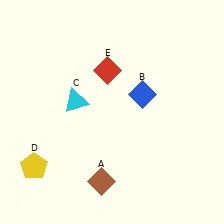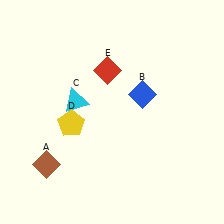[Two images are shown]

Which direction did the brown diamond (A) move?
The brown diamond (A) moved left.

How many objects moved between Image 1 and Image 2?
2 objects moved between the two images.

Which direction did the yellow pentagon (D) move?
The yellow pentagon (D) moved up.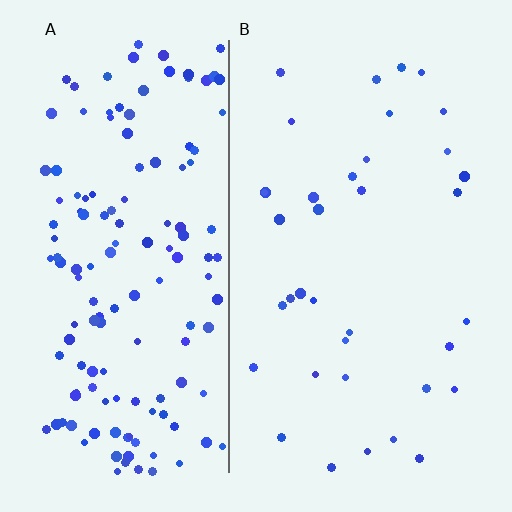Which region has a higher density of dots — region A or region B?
A (the left).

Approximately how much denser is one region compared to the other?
Approximately 4.0× — region A over region B.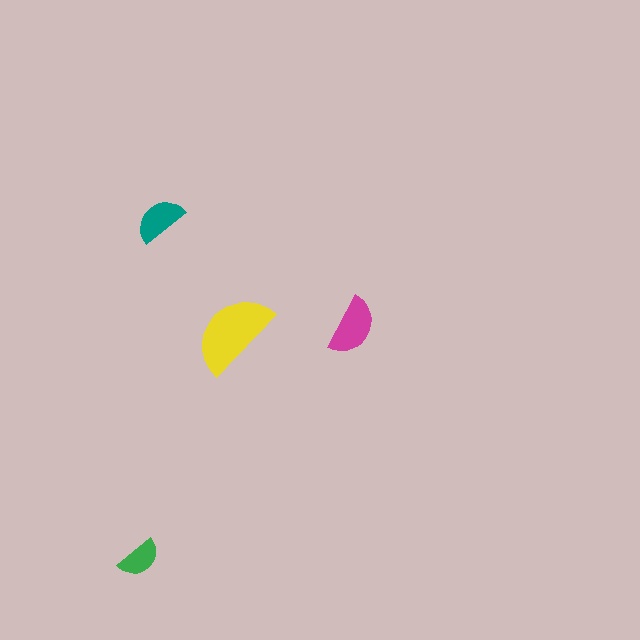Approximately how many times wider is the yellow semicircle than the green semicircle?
About 2 times wider.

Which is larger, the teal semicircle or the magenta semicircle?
The magenta one.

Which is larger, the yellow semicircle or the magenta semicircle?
The yellow one.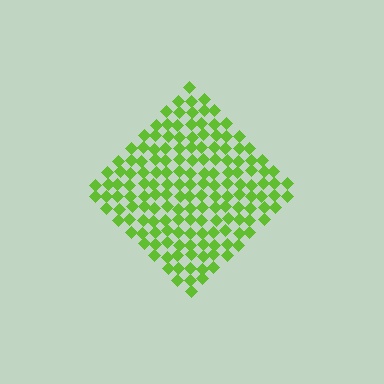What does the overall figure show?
The overall figure shows a diamond.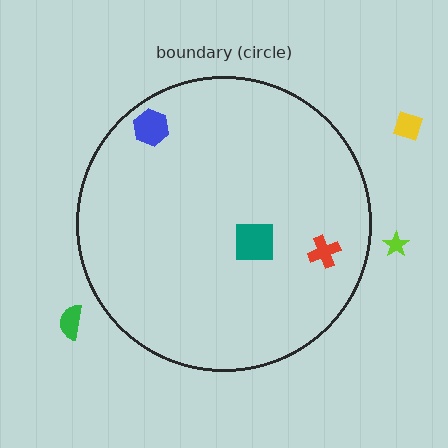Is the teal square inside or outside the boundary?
Inside.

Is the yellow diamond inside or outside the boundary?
Outside.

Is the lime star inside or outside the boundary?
Outside.